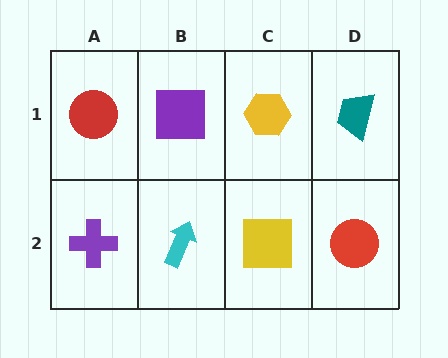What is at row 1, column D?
A teal trapezoid.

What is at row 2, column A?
A purple cross.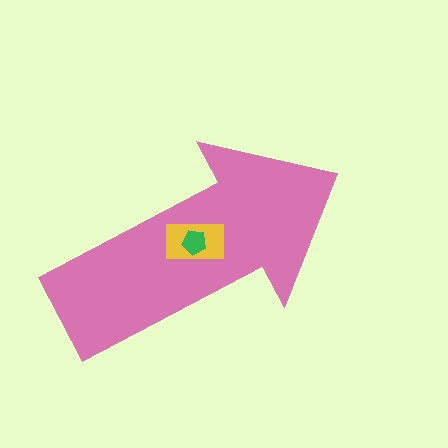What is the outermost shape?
The pink arrow.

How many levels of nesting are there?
3.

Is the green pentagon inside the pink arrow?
Yes.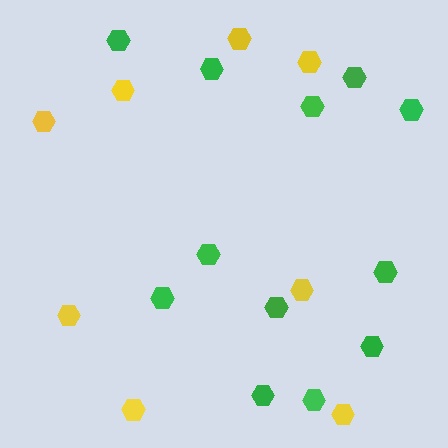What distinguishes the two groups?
There are 2 groups: one group of green hexagons (12) and one group of yellow hexagons (8).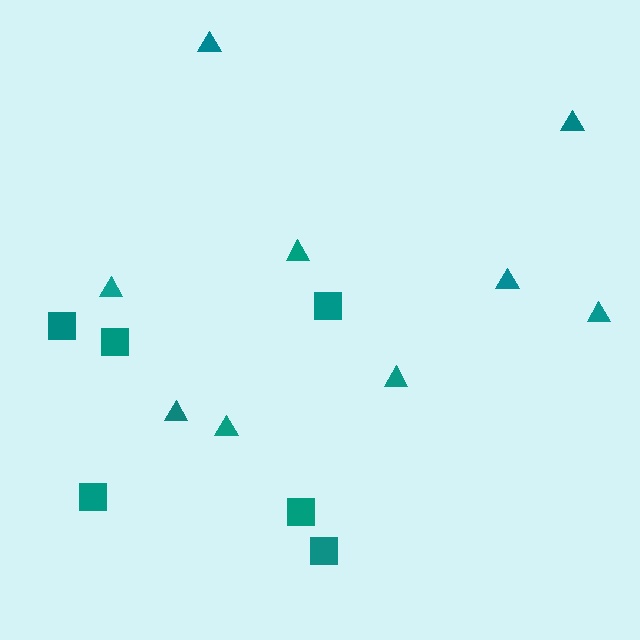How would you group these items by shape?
There are 2 groups: one group of squares (6) and one group of triangles (9).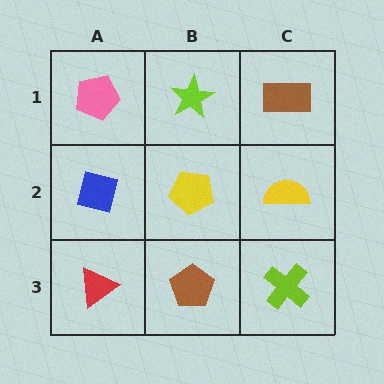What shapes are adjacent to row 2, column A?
A pink pentagon (row 1, column A), a red triangle (row 3, column A), a yellow pentagon (row 2, column B).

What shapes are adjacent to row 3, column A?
A blue square (row 2, column A), a brown pentagon (row 3, column B).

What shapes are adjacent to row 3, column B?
A yellow pentagon (row 2, column B), a red triangle (row 3, column A), a lime cross (row 3, column C).